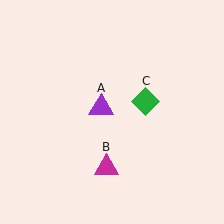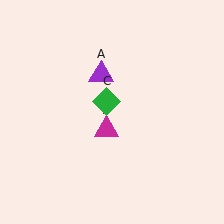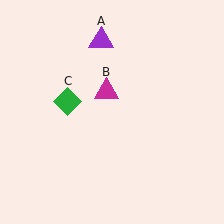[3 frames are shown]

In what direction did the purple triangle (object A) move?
The purple triangle (object A) moved up.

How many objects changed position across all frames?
3 objects changed position: purple triangle (object A), magenta triangle (object B), green diamond (object C).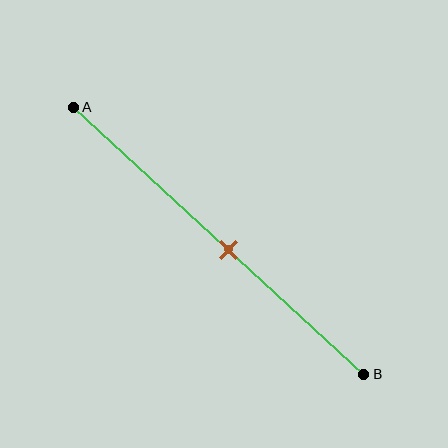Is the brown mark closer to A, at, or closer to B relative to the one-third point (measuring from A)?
The brown mark is closer to point B than the one-third point of segment AB.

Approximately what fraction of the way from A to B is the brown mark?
The brown mark is approximately 55% of the way from A to B.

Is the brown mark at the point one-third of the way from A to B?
No, the mark is at about 55% from A, not at the 33% one-third point.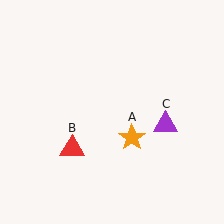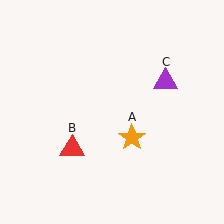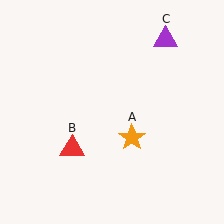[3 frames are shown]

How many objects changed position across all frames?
1 object changed position: purple triangle (object C).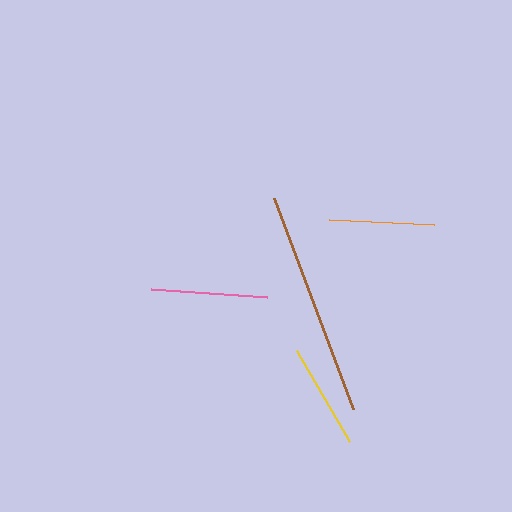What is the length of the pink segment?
The pink segment is approximately 117 pixels long.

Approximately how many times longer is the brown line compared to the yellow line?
The brown line is approximately 2.1 times the length of the yellow line.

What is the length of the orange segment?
The orange segment is approximately 105 pixels long.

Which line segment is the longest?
The brown line is the longest at approximately 225 pixels.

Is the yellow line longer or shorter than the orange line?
The yellow line is longer than the orange line.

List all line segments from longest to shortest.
From longest to shortest: brown, pink, yellow, orange.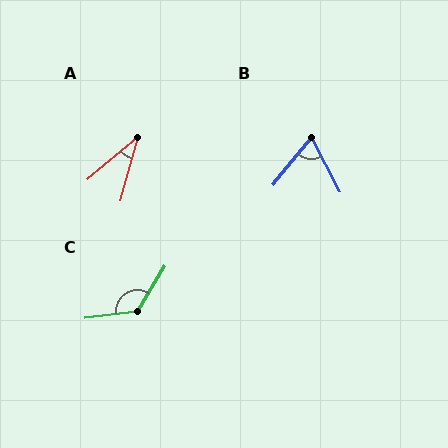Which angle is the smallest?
A, at approximately 34 degrees.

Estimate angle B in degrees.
Approximately 67 degrees.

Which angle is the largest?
C, at approximately 128 degrees.